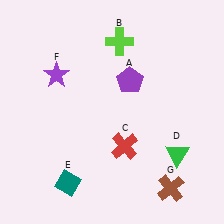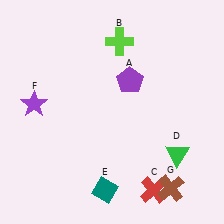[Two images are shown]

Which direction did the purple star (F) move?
The purple star (F) moved down.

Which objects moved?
The objects that moved are: the red cross (C), the teal diamond (E), the purple star (F).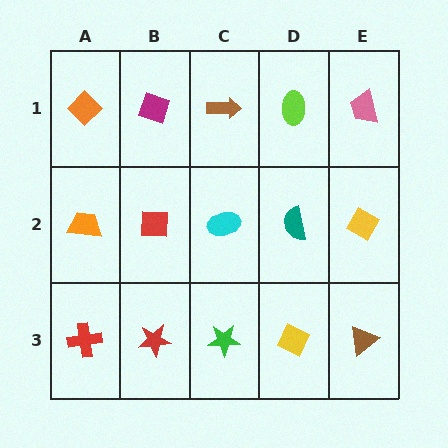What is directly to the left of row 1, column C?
A magenta diamond.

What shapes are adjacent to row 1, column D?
A teal semicircle (row 2, column D), a brown arrow (row 1, column C), a pink trapezoid (row 1, column E).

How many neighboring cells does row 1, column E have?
2.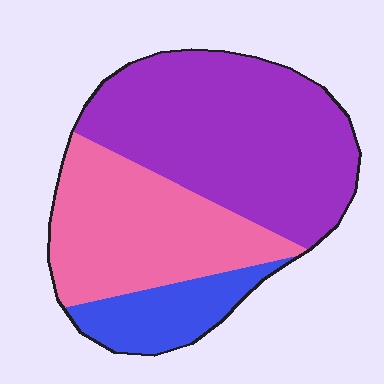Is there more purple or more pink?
Purple.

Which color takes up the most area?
Purple, at roughly 50%.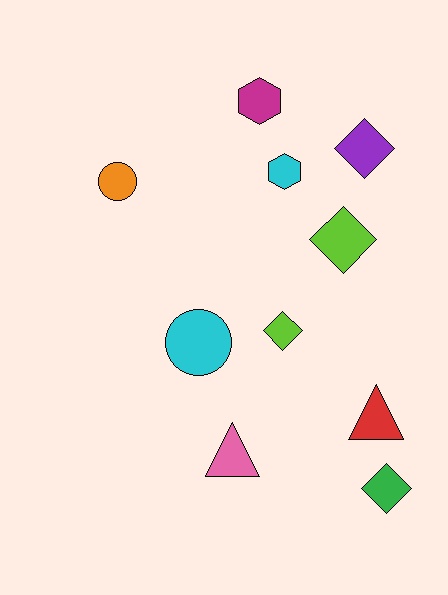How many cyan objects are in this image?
There are 2 cyan objects.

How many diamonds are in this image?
There are 4 diamonds.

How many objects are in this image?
There are 10 objects.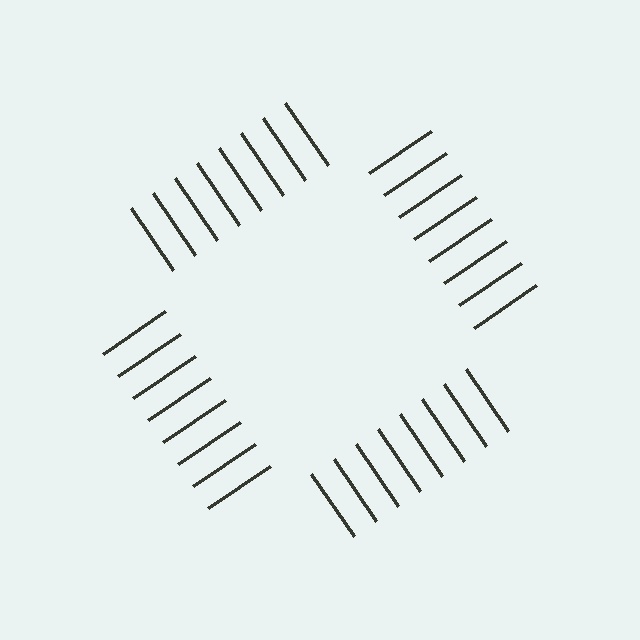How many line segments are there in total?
32 — 8 along each of the 4 edges.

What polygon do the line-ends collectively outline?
An illusory square — the line segments terminate on its edges but no continuous stroke is drawn.